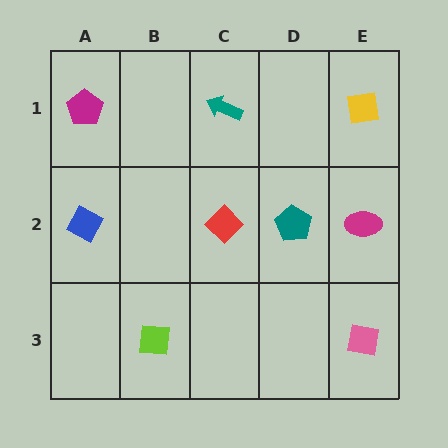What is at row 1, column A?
A magenta pentagon.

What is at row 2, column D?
A teal pentagon.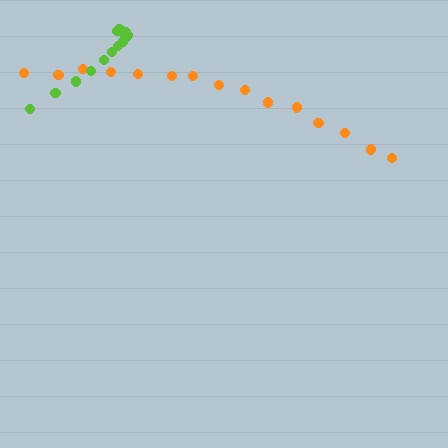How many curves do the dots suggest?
There are 2 distinct paths.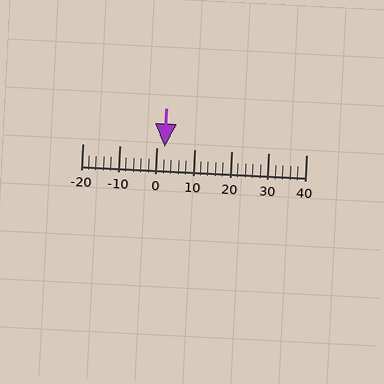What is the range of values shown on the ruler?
The ruler shows values from -20 to 40.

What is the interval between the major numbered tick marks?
The major tick marks are spaced 10 units apart.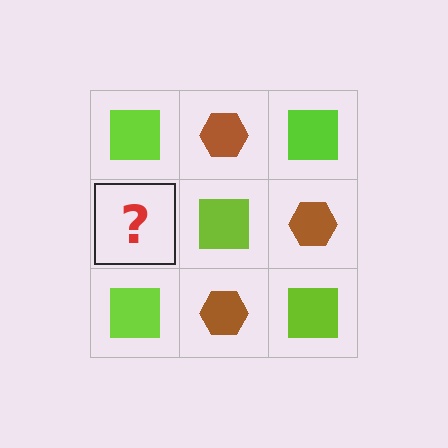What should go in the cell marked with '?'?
The missing cell should contain a brown hexagon.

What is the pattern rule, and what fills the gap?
The rule is that it alternates lime square and brown hexagon in a checkerboard pattern. The gap should be filled with a brown hexagon.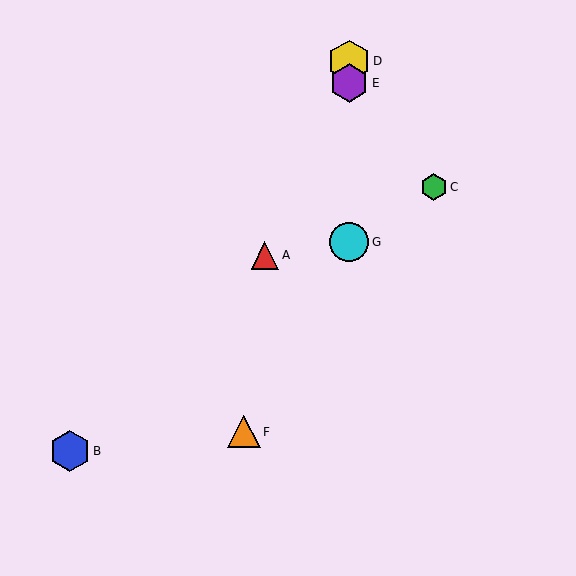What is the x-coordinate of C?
Object C is at x≈434.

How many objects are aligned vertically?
3 objects (D, E, G) are aligned vertically.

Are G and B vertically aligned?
No, G is at x≈349 and B is at x≈70.